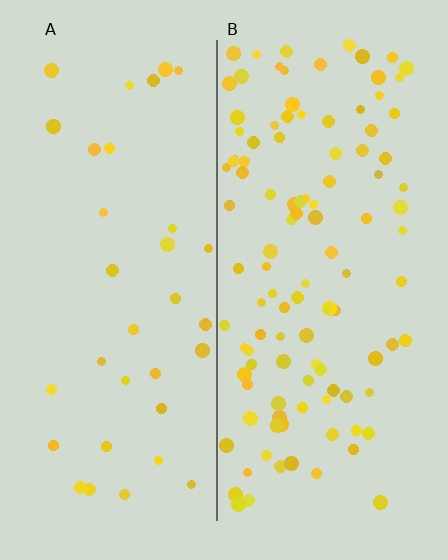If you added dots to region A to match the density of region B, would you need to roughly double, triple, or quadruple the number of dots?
Approximately triple.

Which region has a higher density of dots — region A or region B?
B (the right).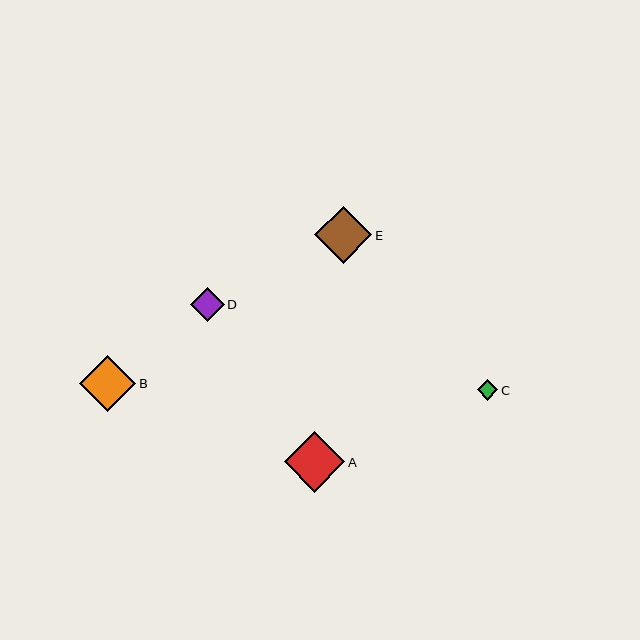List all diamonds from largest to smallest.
From largest to smallest: A, E, B, D, C.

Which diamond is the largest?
Diamond A is the largest with a size of approximately 61 pixels.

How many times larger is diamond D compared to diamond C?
Diamond D is approximately 1.6 times the size of diamond C.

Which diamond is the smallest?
Diamond C is the smallest with a size of approximately 21 pixels.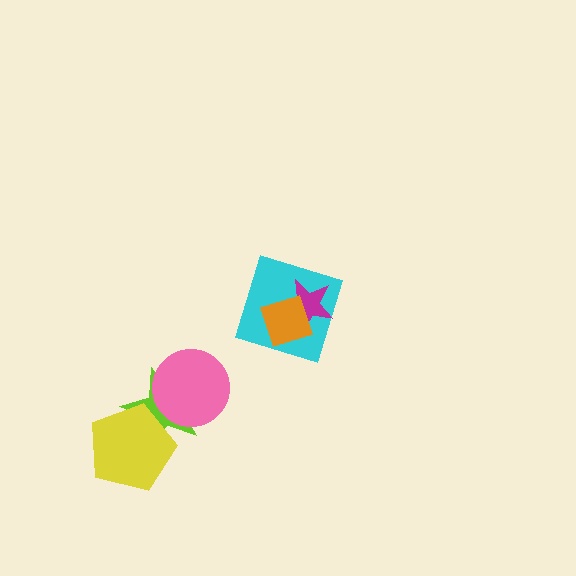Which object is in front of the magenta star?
The orange diamond is in front of the magenta star.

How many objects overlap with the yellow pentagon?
1 object overlaps with the yellow pentagon.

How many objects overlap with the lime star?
2 objects overlap with the lime star.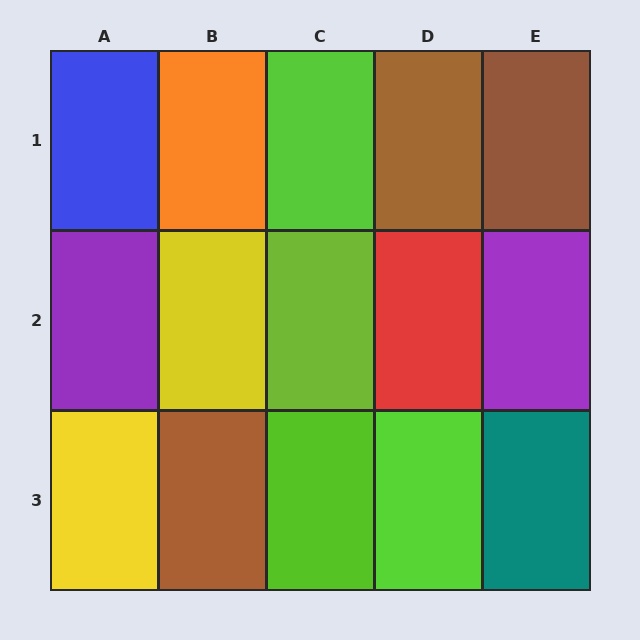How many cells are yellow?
2 cells are yellow.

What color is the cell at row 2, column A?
Purple.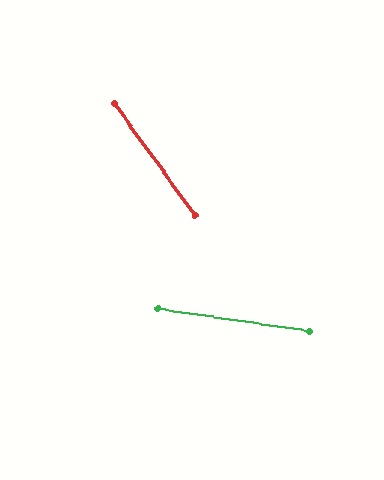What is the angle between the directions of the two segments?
Approximately 46 degrees.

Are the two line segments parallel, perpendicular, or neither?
Neither parallel nor perpendicular — they differ by about 46°.